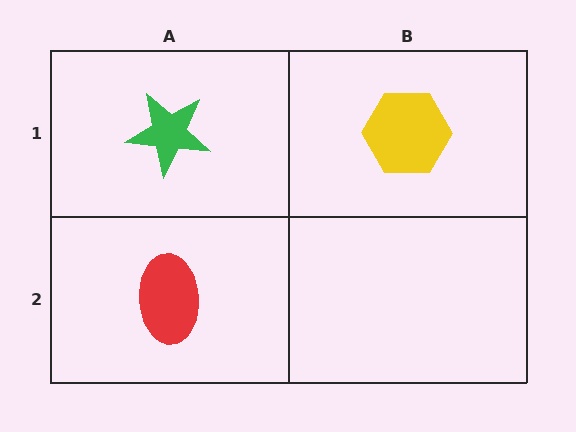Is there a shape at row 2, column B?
No, that cell is empty.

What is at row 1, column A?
A green star.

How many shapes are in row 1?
2 shapes.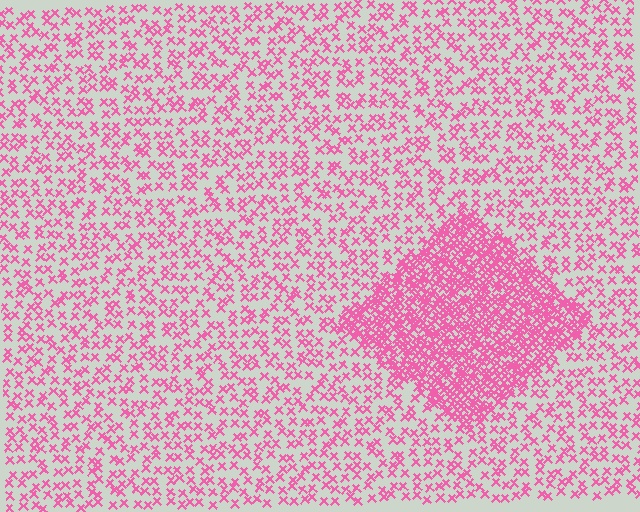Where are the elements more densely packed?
The elements are more densely packed inside the diamond boundary.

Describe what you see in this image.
The image contains small pink elements arranged at two different densities. A diamond-shaped region is visible where the elements are more densely packed than the surrounding area.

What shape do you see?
I see a diamond.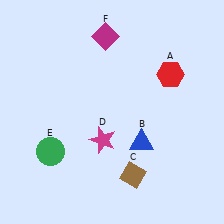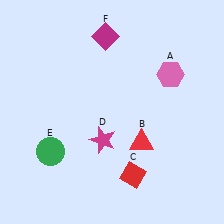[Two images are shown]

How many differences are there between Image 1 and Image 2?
There are 3 differences between the two images.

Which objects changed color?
A changed from red to pink. B changed from blue to red. C changed from brown to red.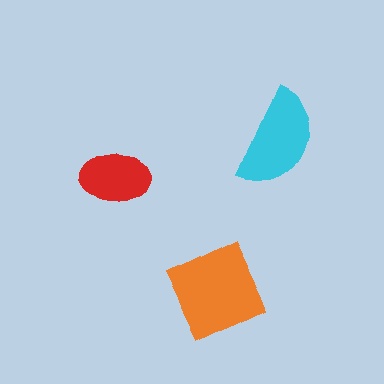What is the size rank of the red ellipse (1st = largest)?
3rd.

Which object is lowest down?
The orange diamond is bottommost.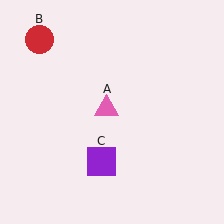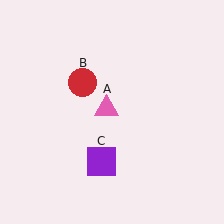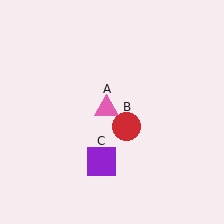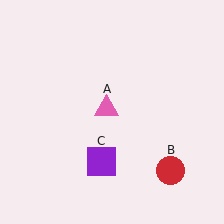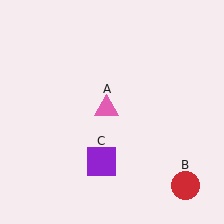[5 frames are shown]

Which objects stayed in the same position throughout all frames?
Pink triangle (object A) and purple square (object C) remained stationary.